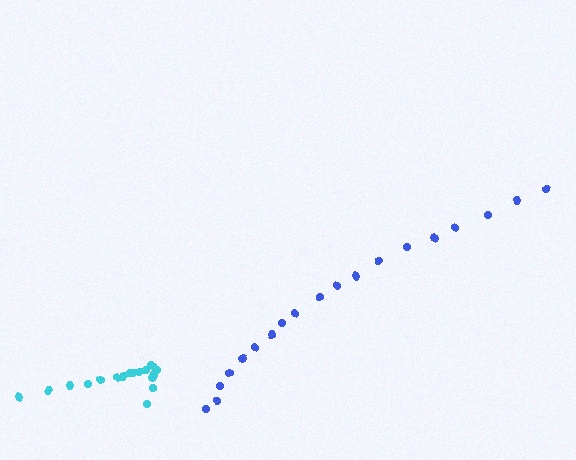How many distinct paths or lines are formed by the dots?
There are 2 distinct paths.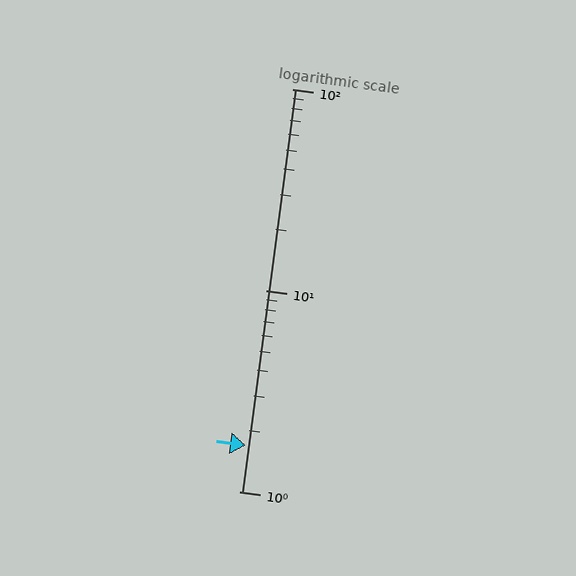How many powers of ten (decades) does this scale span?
The scale spans 2 decades, from 1 to 100.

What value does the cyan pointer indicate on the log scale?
The pointer indicates approximately 1.7.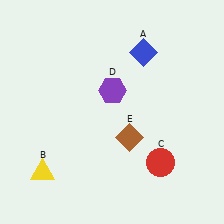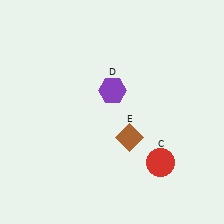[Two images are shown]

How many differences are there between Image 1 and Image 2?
There are 2 differences between the two images.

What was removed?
The blue diamond (A), the yellow triangle (B) were removed in Image 2.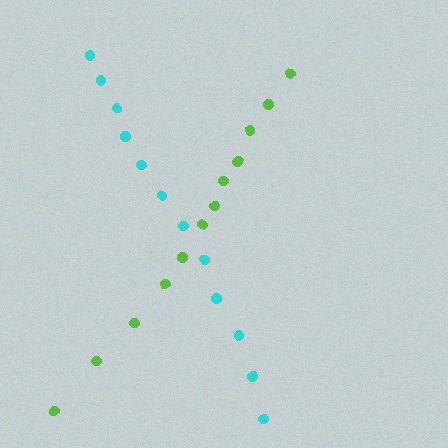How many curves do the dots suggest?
There are 2 distinct paths.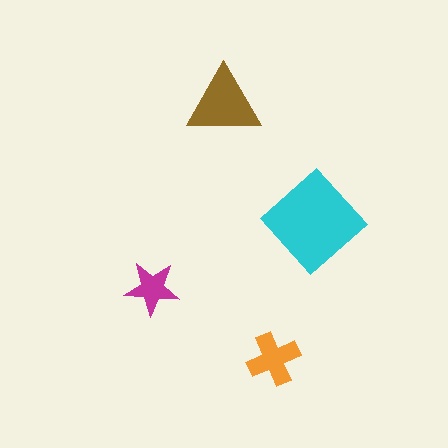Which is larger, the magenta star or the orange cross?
The orange cross.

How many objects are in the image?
There are 4 objects in the image.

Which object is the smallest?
The magenta star.